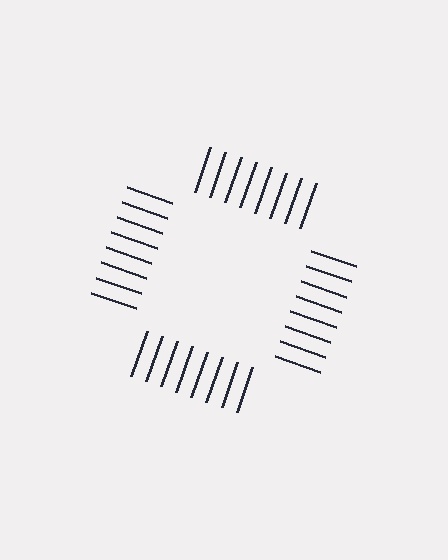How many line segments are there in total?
32 — 8 along each of the 4 edges.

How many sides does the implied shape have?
4 sides — the line-ends trace a square.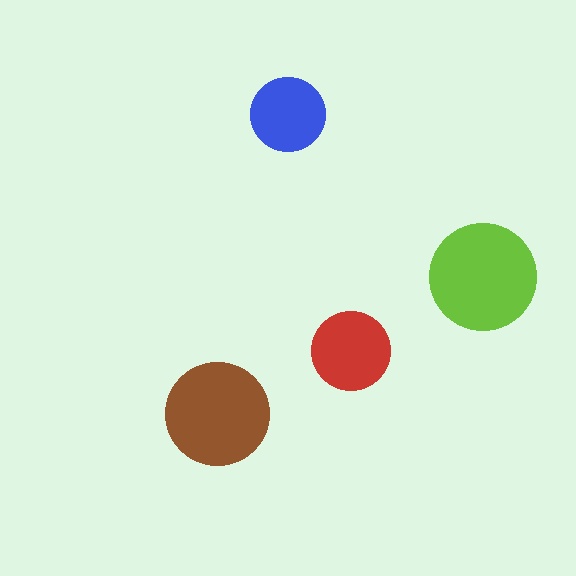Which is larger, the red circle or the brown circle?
The brown one.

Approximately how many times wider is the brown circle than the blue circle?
About 1.5 times wider.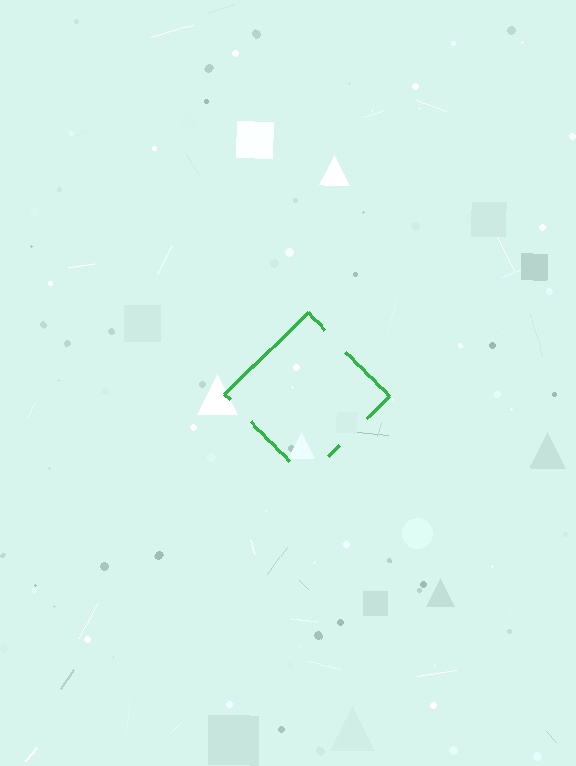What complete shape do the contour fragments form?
The contour fragments form a diamond.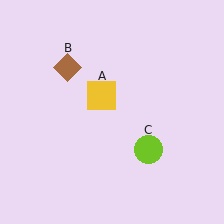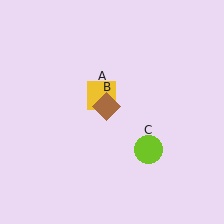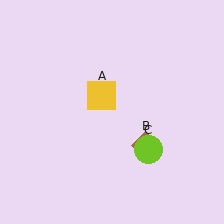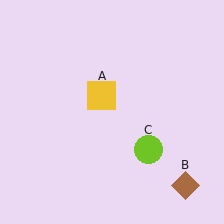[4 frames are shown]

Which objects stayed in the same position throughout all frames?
Yellow square (object A) and lime circle (object C) remained stationary.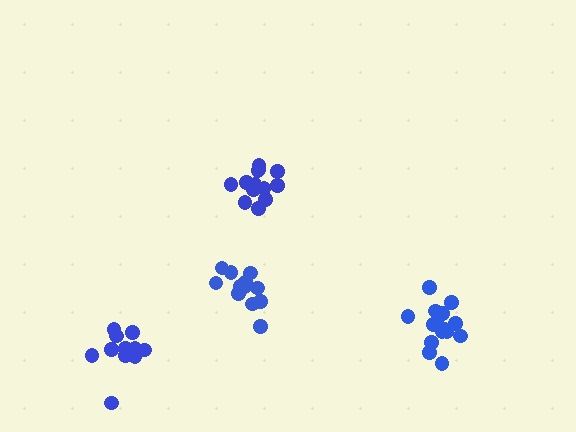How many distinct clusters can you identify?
There are 4 distinct clusters.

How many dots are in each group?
Group 1: 12 dots, Group 2: 13 dots, Group 3: 13 dots, Group 4: 15 dots (53 total).